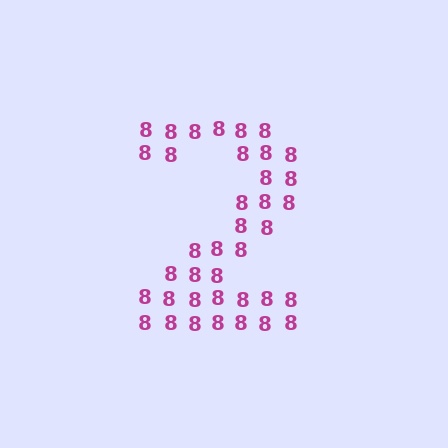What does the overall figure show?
The overall figure shows the digit 2.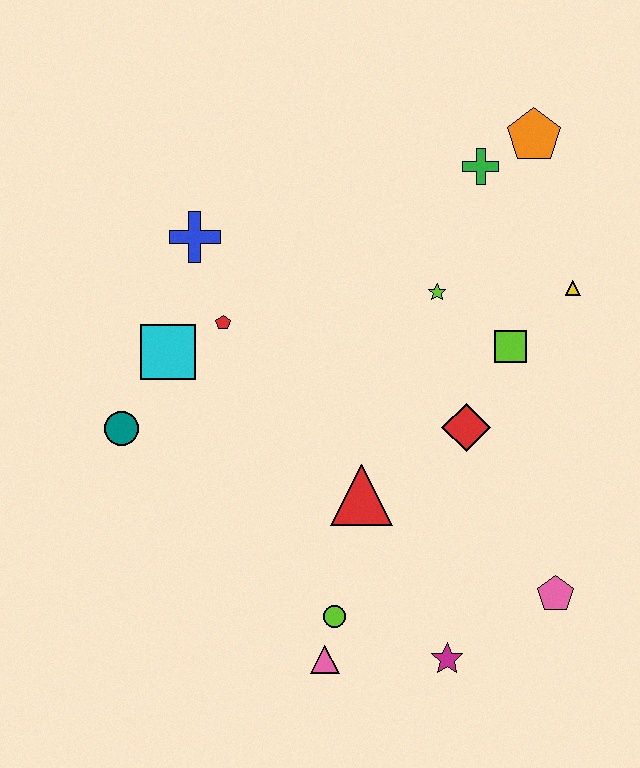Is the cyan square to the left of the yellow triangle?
Yes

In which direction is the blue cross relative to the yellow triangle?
The blue cross is to the left of the yellow triangle.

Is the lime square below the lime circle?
No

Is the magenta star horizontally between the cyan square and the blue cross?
No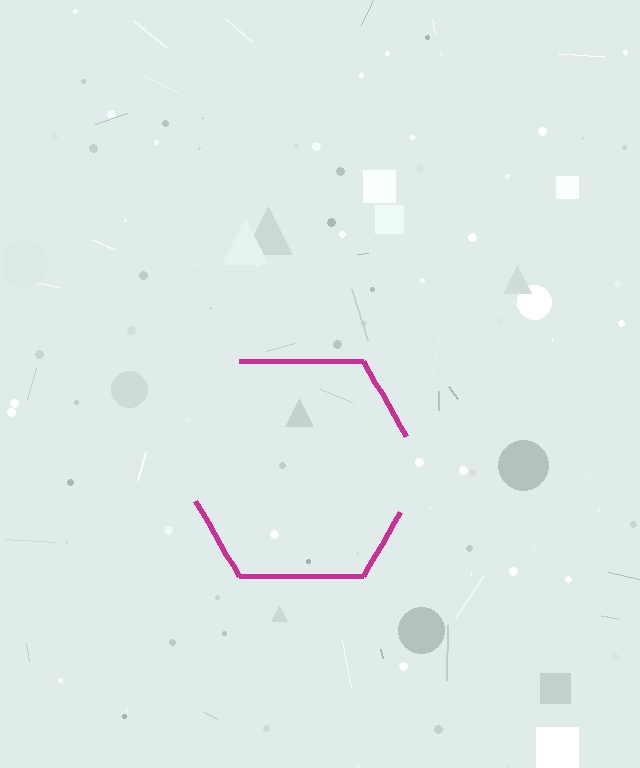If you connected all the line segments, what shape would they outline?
They would outline a hexagon.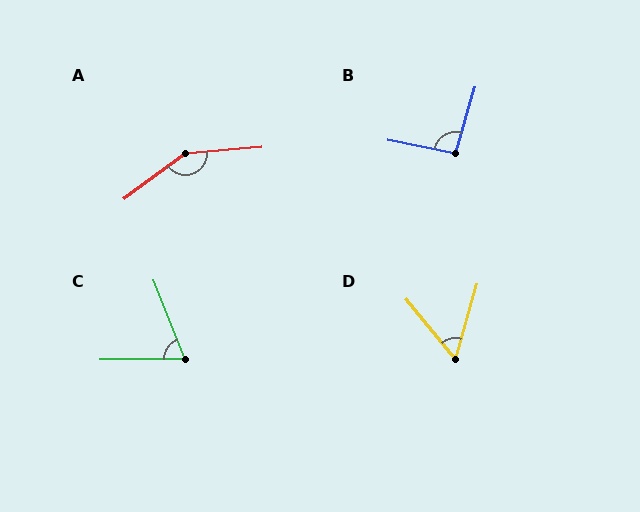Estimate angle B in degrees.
Approximately 96 degrees.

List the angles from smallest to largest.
D (55°), C (69°), B (96°), A (149°).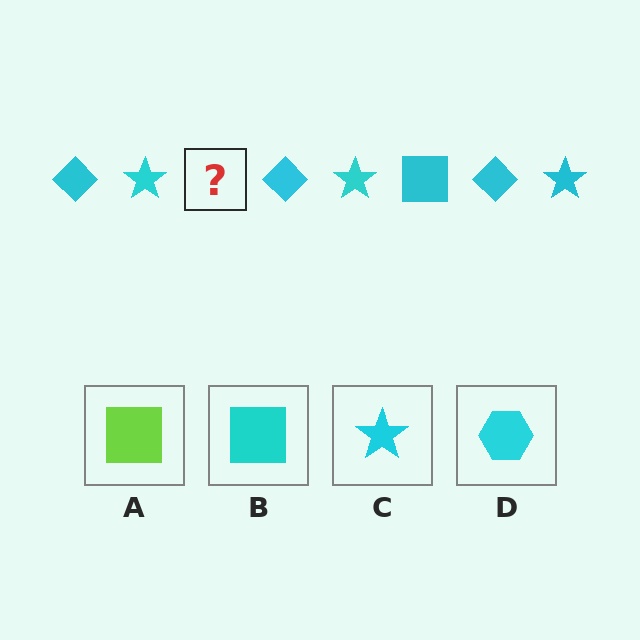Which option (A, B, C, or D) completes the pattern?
B.